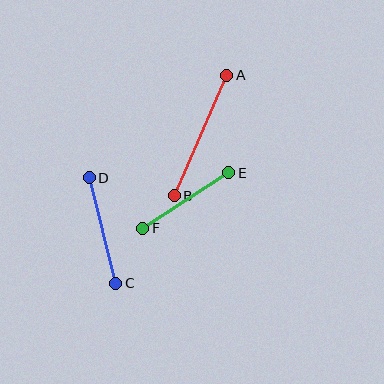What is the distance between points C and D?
The distance is approximately 109 pixels.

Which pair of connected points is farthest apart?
Points A and B are farthest apart.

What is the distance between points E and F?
The distance is approximately 102 pixels.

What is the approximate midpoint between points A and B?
The midpoint is at approximately (200, 136) pixels.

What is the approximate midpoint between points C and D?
The midpoint is at approximately (102, 230) pixels.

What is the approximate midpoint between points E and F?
The midpoint is at approximately (186, 200) pixels.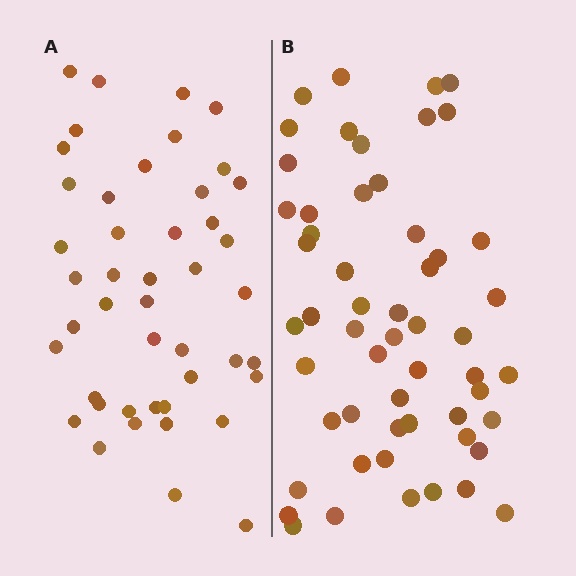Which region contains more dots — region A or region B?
Region B (the right region) has more dots.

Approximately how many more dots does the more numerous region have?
Region B has roughly 10 or so more dots than region A.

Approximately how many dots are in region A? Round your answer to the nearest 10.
About 40 dots. (The exact count is 45, which rounds to 40.)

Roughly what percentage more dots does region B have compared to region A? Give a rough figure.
About 20% more.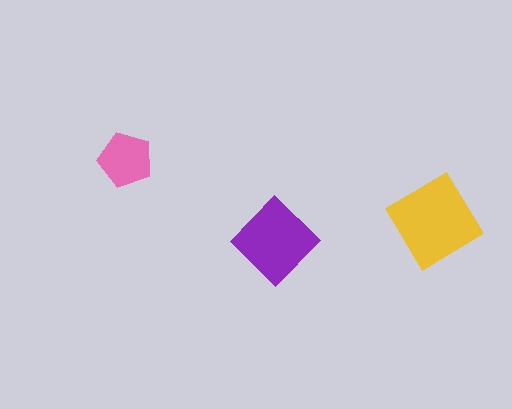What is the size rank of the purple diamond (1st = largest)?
2nd.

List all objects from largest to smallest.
The yellow diamond, the purple diamond, the pink pentagon.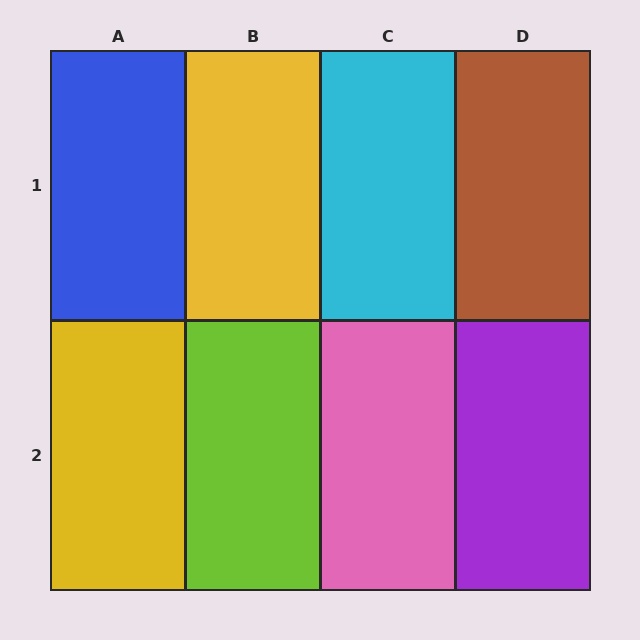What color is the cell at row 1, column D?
Brown.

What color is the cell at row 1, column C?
Cyan.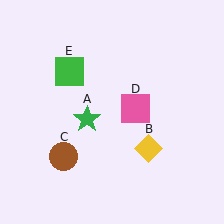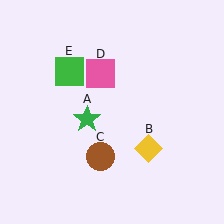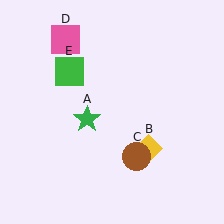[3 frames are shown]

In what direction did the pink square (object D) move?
The pink square (object D) moved up and to the left.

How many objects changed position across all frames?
2 objects changed position: brown circle (object C), pink square (object D).